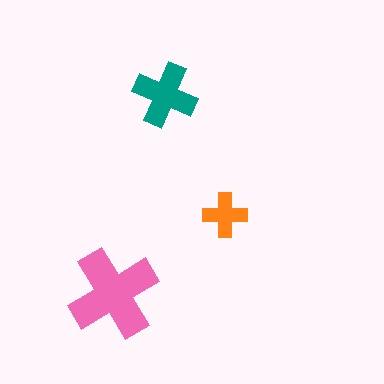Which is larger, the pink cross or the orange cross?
The pink one.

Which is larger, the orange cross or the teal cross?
The teal one.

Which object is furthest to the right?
The orange cross is rightmost.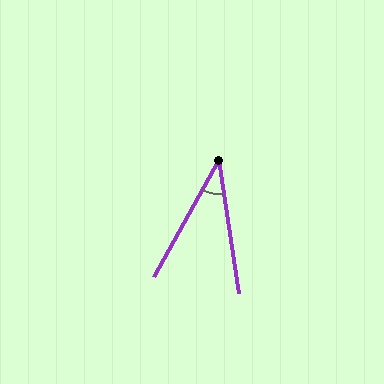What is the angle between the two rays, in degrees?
Approximately 38 degrees.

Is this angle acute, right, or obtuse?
It is acute.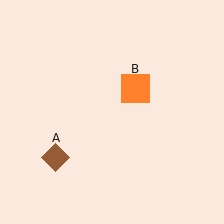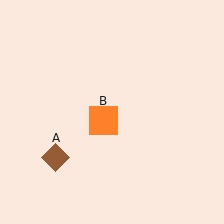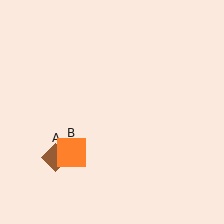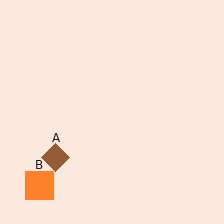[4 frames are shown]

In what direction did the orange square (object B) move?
The orange square (object B) moved down and to the left.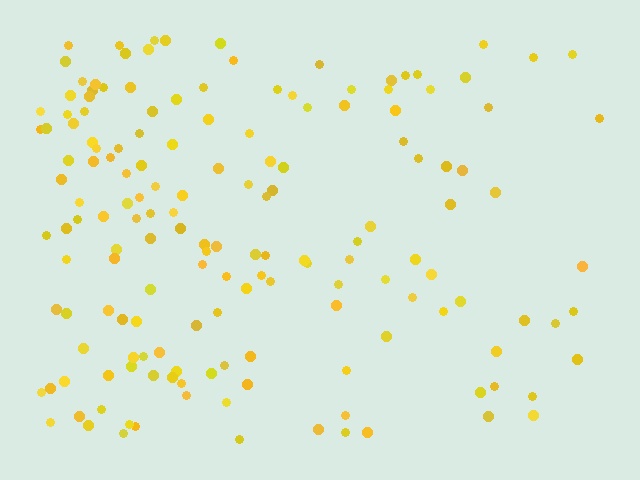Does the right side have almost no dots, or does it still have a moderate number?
Still a moderate number, just noticeably fewer than the left.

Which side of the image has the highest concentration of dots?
The left.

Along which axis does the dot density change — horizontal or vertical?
Horizontal.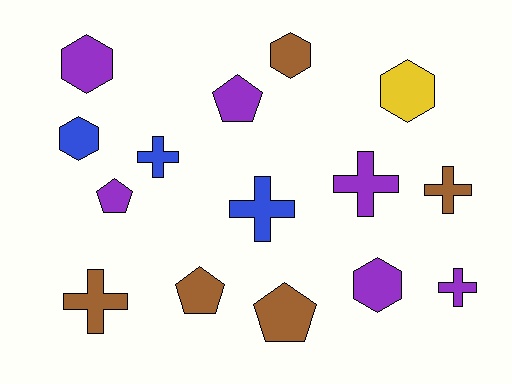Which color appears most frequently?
Purple, with 6 objects.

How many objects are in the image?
There are 15 objects.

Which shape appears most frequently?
Cross, with 6 objects.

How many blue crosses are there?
There are 2 blue crosses.